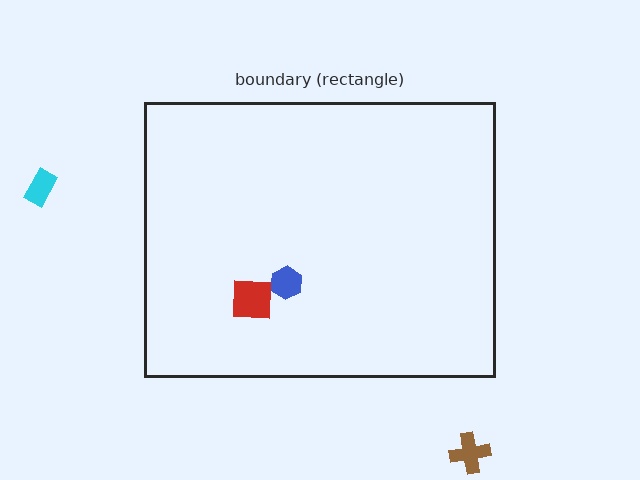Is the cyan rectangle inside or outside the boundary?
Outside.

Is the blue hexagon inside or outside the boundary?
Inside.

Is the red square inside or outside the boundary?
Inside.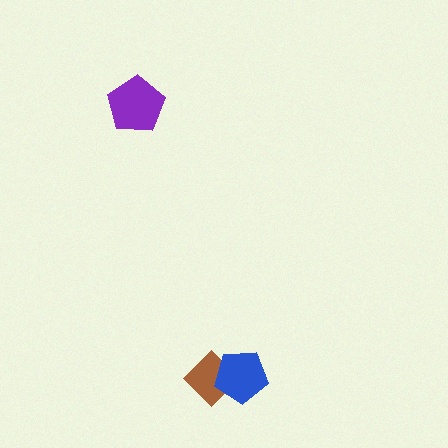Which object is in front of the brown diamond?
The blue pentagon is in front of the brown diamond.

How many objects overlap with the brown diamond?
1 object overlaps with the brown diamond.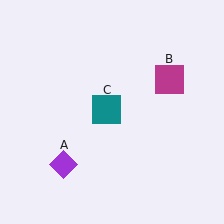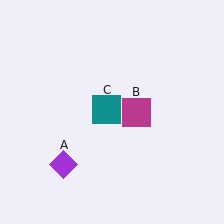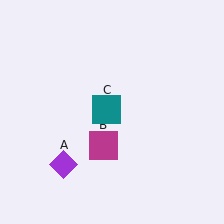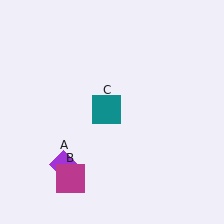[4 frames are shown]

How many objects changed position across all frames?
1 object changed position: magenta square (object B).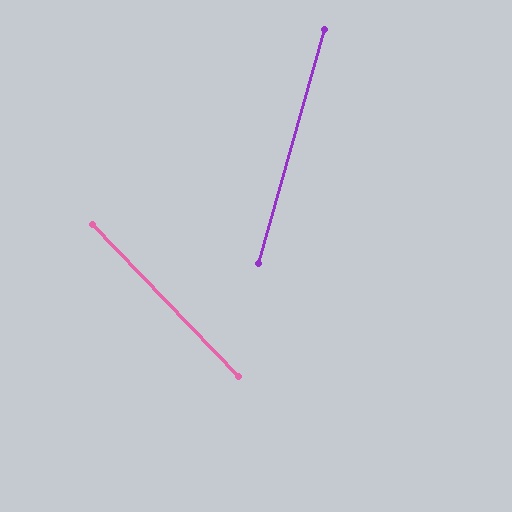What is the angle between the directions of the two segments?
Approximately 60 degrees.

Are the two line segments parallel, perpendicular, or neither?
Neither parallel nor perpendicular — they differ by about 60°.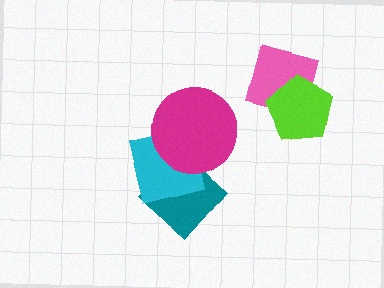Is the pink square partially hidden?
Yes, it is partially covered by another shape.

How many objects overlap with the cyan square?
2 objects overlap with the cyan square.